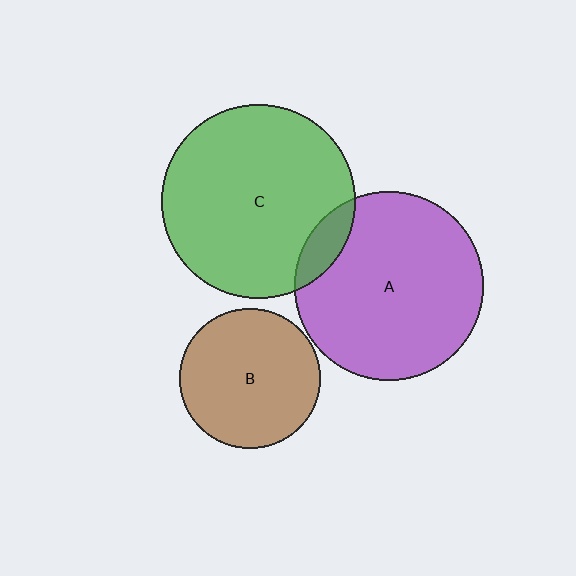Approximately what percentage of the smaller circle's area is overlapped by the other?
Approximately 10%.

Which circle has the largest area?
Circle C (green).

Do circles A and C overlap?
Yes.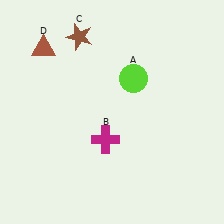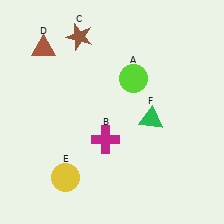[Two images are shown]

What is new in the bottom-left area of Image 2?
A yellow circle (E) was added in the bottom-left area of Image 2.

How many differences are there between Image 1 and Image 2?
There are 2 differences between the two images.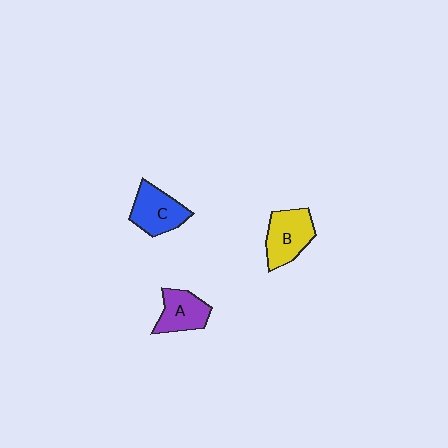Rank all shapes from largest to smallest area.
From largest to smallest: B (yellow), C (blue), A (purple).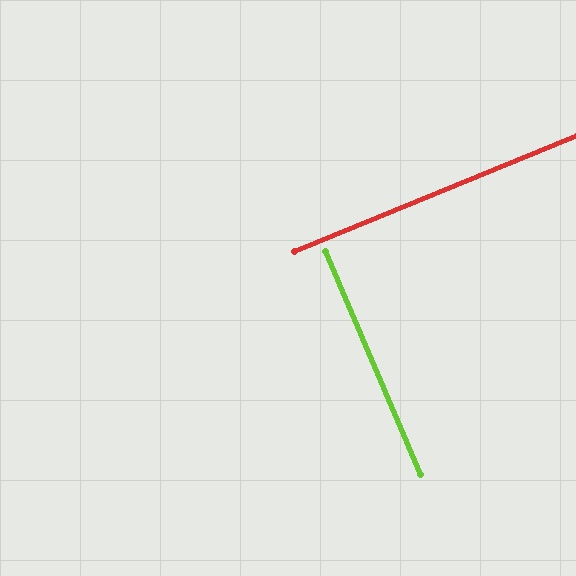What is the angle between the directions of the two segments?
Approximately 89 degrees.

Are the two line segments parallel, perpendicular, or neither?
Perpendicular — they meet at approximately 89°.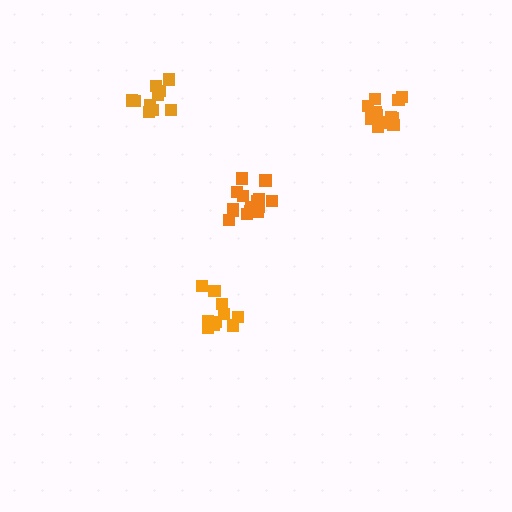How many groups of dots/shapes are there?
There are 4 groups.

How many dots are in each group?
Group 1: 13 dots, Group 2: 16 dots, Group 3: 10 dots, Group 4: 11 dots (50 total).